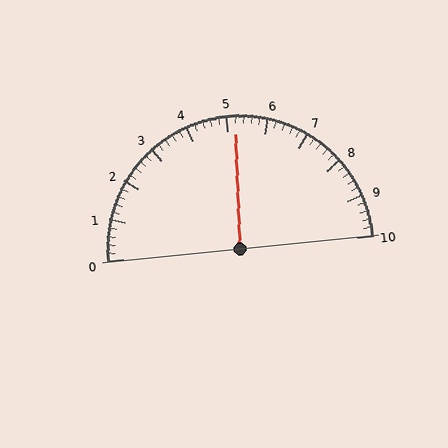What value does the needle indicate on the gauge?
The needle indicates approximately 5.2.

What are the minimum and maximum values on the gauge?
The gauge ranges from 0 to 10.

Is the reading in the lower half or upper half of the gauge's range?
The reading is in the upper half of the range (0 to 10).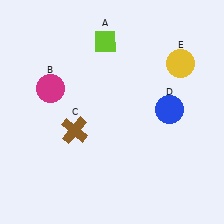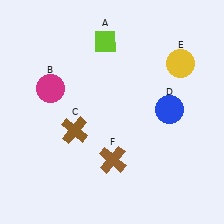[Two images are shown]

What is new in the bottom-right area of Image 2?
A brown cross (F) was added in the bottom-right area of Image 2.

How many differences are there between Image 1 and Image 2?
There is 1 difference between the two images.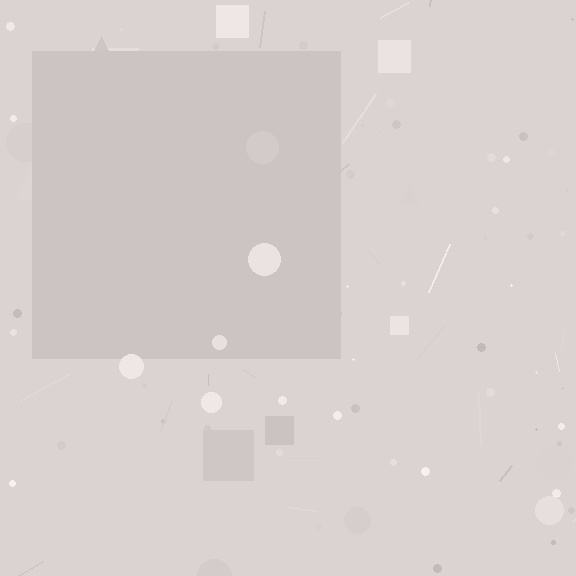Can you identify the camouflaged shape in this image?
The camouflaged shape is a square.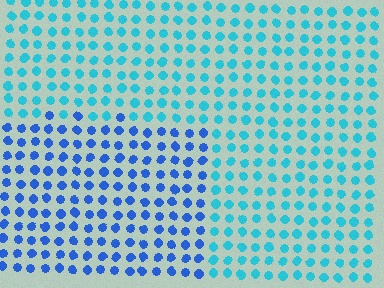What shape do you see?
I see a rectangle.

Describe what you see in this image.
The image is filled with small cyan elements in a uniform arrangement. A rectangle-shaped region is visible where the elements are tinted to a slightly different hue, forming a subtle color boundary.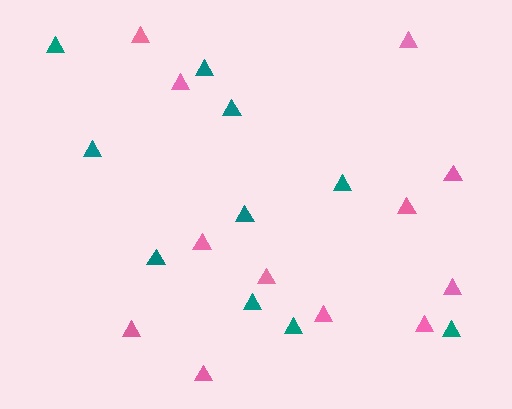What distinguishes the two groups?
There are 2 groups: one group of teal triangles (10) and one group of pink triangles (12).